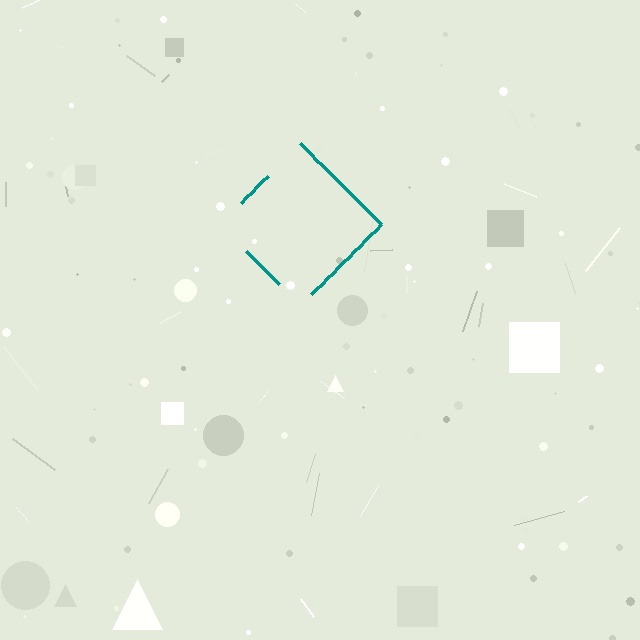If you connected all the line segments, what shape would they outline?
They would outline a diamond.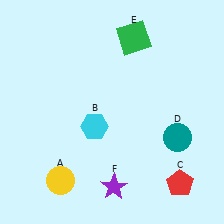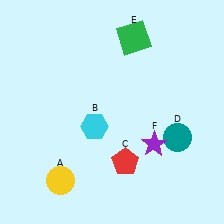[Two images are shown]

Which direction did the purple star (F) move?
The purple star (F) moved up.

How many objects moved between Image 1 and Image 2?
2 objects moved between the two images.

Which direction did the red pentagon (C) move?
The red pentagon (C) moved left.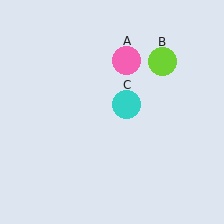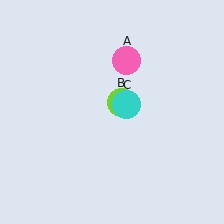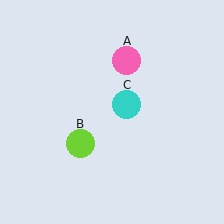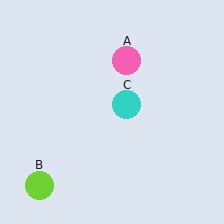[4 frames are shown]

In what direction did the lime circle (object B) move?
The lime circle (object B) moved down and to the left.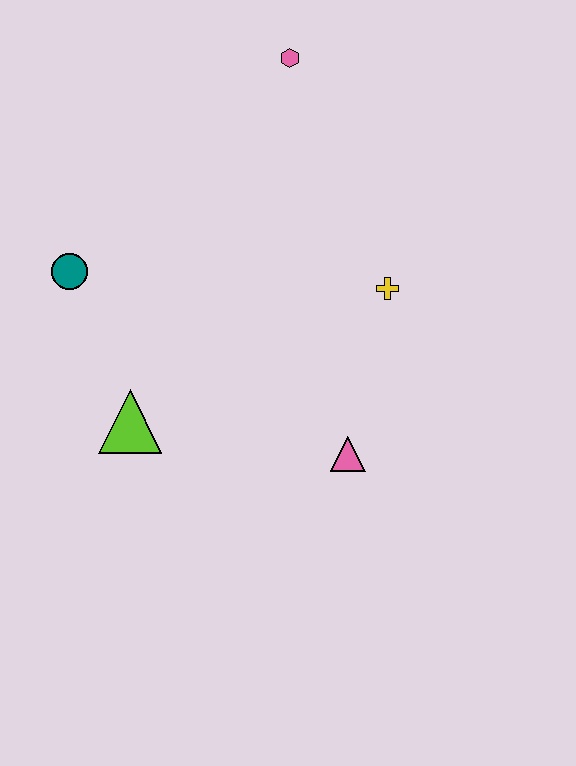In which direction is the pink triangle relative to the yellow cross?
The pink triangle is below the yellow cross.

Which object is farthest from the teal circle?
The pink triangle is farthest from the teal circle.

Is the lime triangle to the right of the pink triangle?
No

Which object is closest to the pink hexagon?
The yellow cross is closest to the pink hexagon.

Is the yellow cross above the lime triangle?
Yes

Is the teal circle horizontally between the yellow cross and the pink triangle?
No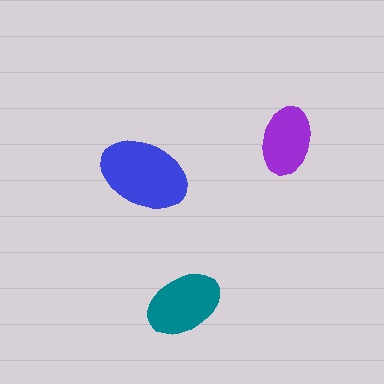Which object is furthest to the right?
The purple ellipse is rightmost.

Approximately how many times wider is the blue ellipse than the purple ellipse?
About 1.5 times wider.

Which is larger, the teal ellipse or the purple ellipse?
The teal one.